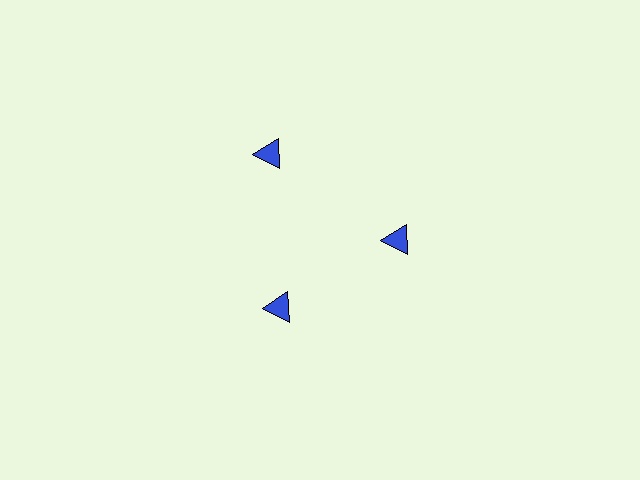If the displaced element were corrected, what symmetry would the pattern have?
It would have 3-fold rotational symmetry — the pattern would map onto itself every 120 degrees.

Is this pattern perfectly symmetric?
No. The 3 blue triangles are arranged in a ring, but one element near the 11 o'clock position is pushed outward from the center, breaking the 3-fold rotational symmetry.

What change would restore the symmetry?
The symmetry would be restored by moving it inward, back onto the ring so that all 3 triangles sit at equal angles and equal distance from the center.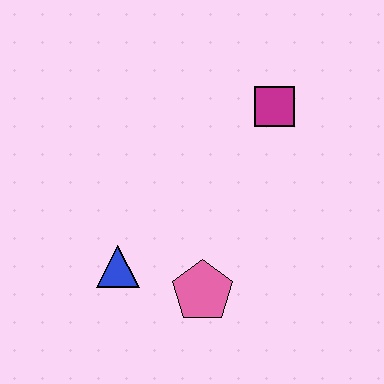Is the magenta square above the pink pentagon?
Yes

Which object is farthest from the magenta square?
The blue triangle is farthest from the magenta square.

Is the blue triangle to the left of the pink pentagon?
Yes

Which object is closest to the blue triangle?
The pink pentagon is closest to the blue triangle.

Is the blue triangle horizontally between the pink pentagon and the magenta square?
No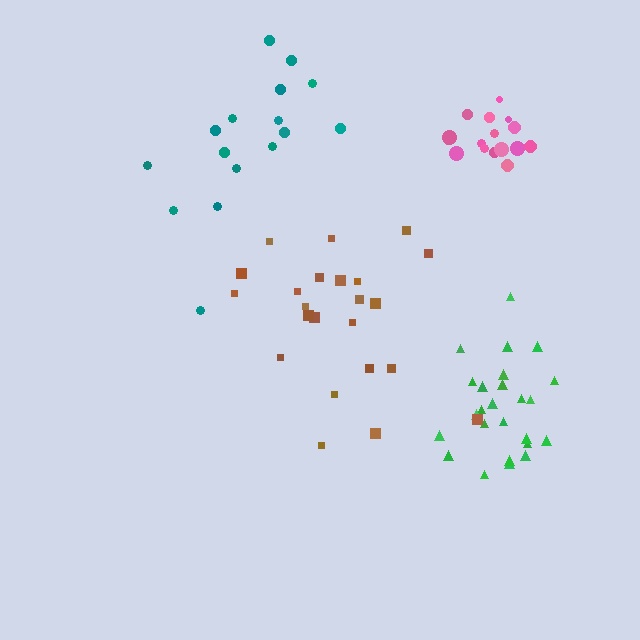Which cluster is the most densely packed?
Pink.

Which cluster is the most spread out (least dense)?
Teal.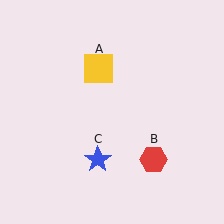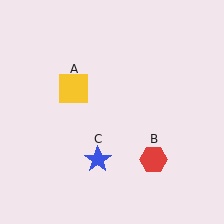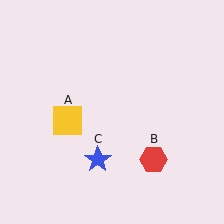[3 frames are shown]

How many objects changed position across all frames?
1 object changed position: yellow square (object A).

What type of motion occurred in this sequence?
The yellow square (object A) rotated counterclockwise around the center of the scene.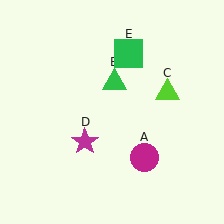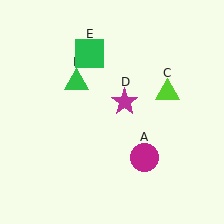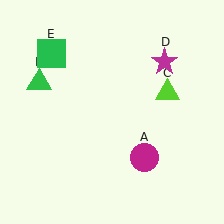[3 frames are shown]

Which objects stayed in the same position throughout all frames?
Magenta circle (object A) and lime triangle (object C) remained stationary.